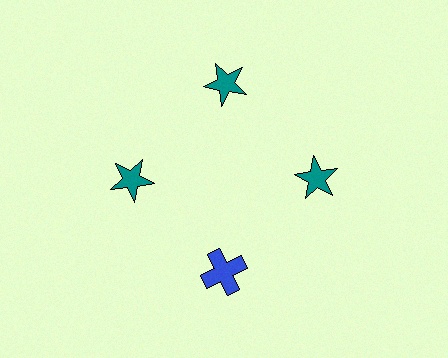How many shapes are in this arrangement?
There are 4 shapes arranged in a ring pattern.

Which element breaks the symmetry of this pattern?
The blue cross at roughly the 6 o'clock position breaks the symmetry. All other shapes are teal stars.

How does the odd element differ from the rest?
It differs in both color (blue instead of teal) and shape (cross instead of star).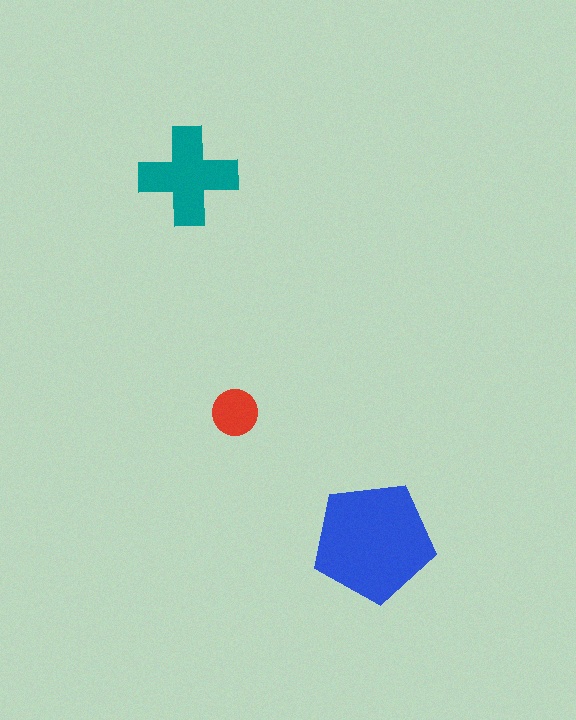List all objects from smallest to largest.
The red circle, the teal cross, the blue pentagon.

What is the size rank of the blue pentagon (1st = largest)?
1st.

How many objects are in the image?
There are 3 objects in the image.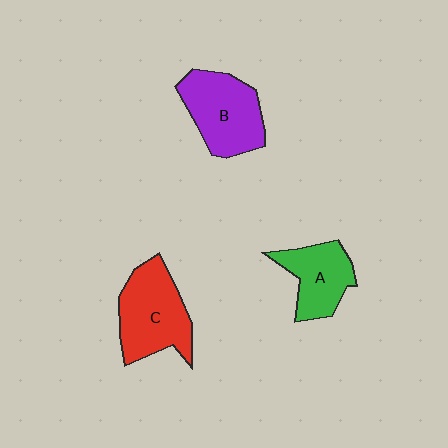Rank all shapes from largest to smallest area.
From largest to smallest: C (red), B (purple), A (green).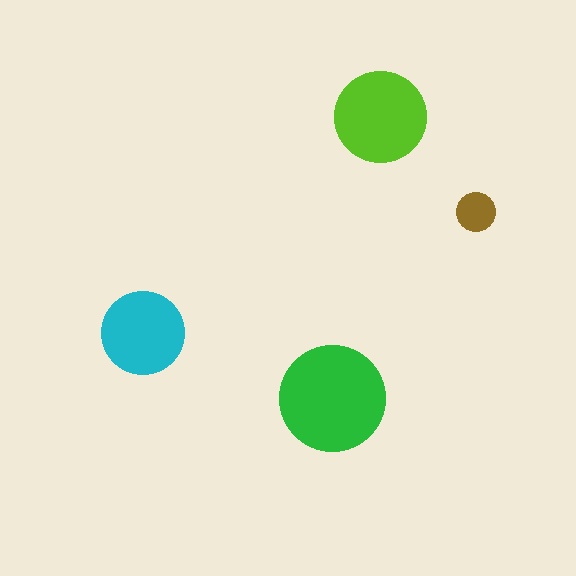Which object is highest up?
The lime circle is topmost.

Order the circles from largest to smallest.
the green one, the lime one, the cyan one, the brown one.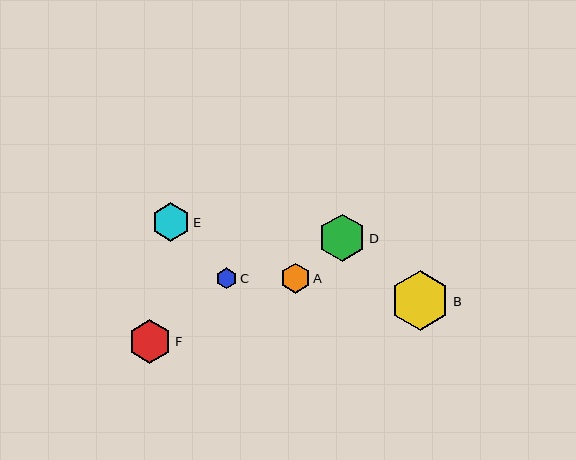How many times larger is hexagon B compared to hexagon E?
Hexagon B is approximately 1.6 times the size of hexagon E.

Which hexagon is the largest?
Hexagon B is the largest with a size of approximately 60 pixels.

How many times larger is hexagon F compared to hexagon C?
Hexagon F is approximately 2.1 times the size of hexagon C.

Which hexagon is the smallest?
Hexagon C is the smallest with a size of approximately 21 pixels.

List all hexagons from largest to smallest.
From largest to smallest: B, D, F, E, A, C.